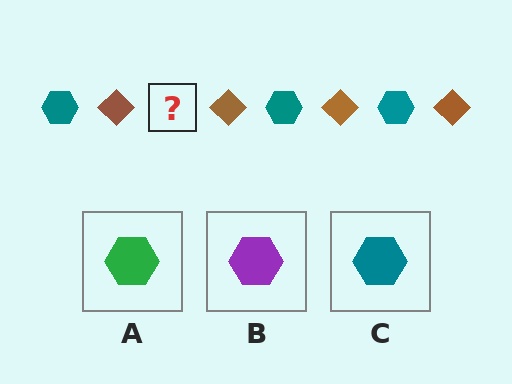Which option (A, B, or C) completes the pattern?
C.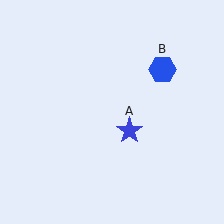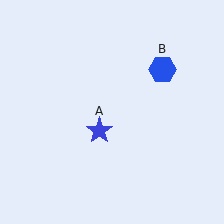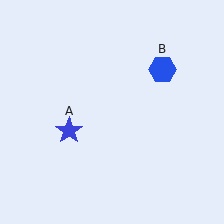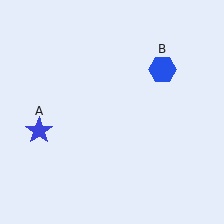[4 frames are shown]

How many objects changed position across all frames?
1 object changed position: blue star (object A).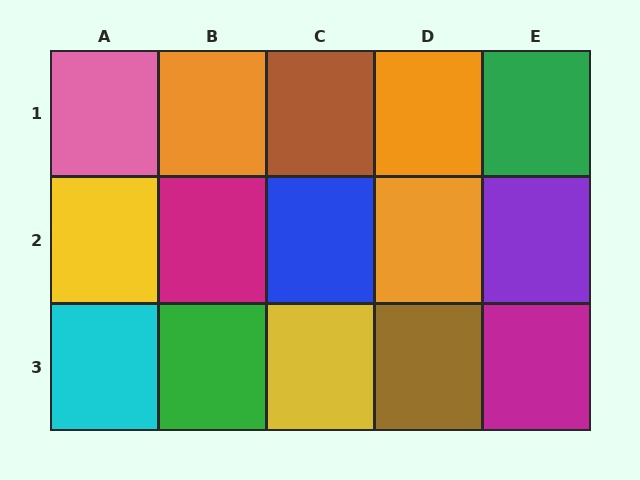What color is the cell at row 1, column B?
Orange.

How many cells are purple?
1 cell is purple.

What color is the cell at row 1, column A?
Pink.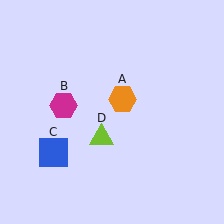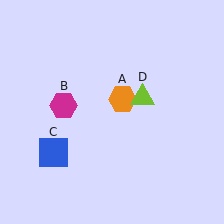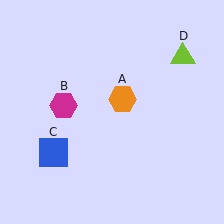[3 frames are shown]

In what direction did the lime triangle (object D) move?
The lime triangle (object D) moved up and to the right.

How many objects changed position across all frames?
1 object changed position: lime triangle (object D).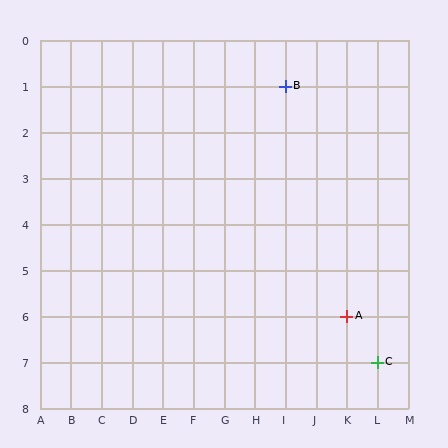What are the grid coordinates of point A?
Point A is at grid coordinates (K, 6).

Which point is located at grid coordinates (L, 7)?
Point C is at (L, 7).